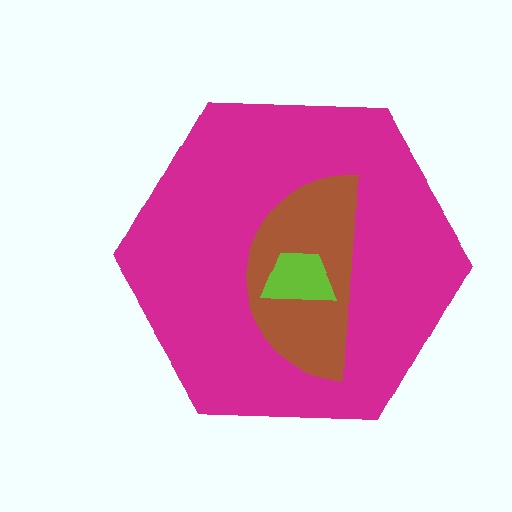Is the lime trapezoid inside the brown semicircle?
Yes.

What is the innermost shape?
The lime trapezoid.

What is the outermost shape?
The magenta hexagon.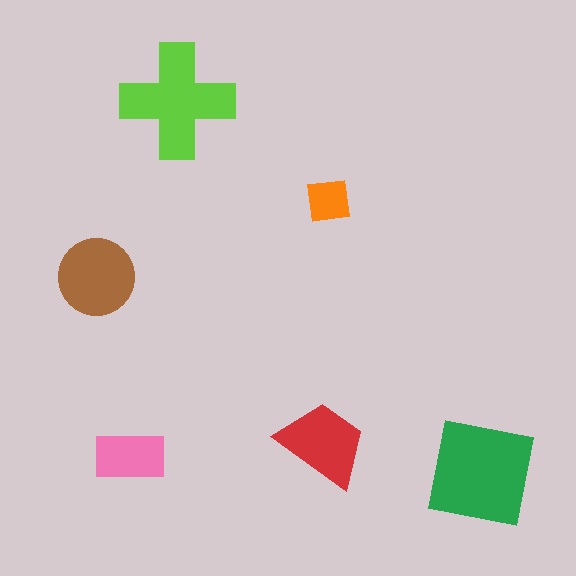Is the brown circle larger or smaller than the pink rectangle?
Larger.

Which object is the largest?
The green square.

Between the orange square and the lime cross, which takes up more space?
The lime cross.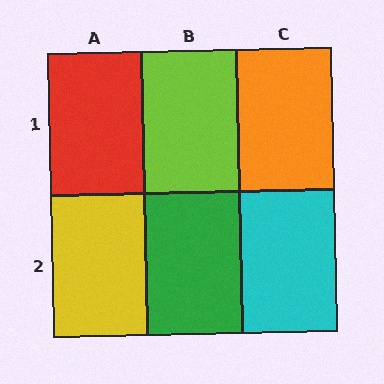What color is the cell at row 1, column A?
Red.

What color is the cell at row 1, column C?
Orange.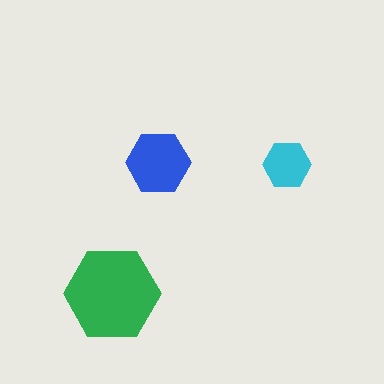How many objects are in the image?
There are 3 objects in the image.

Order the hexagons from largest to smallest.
the green one, the blue one, the cyan one.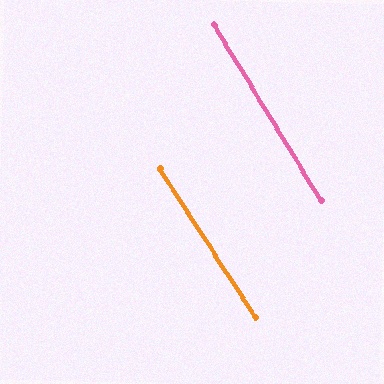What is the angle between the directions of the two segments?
Approximately 1 degree.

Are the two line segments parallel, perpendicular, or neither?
Parallel — their directions differ by only 1.3°.